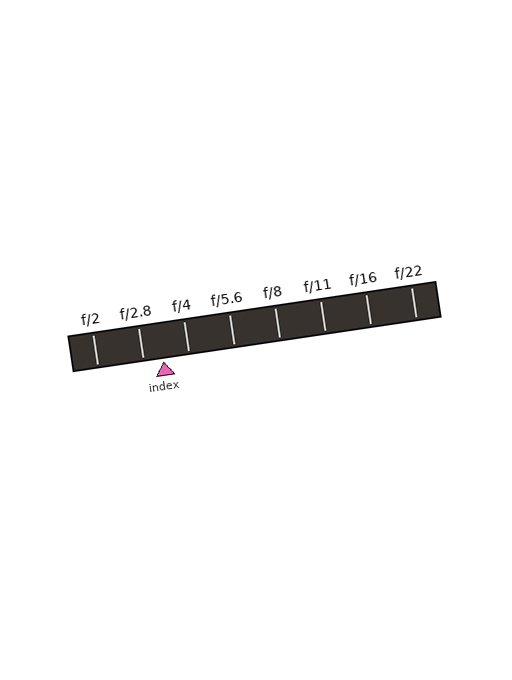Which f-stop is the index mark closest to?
The index mark is closest to f/2.8.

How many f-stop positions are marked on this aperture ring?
There are 8 f-stop positions marked.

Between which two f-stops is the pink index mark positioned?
The index mark is between f/2.8 and f/4.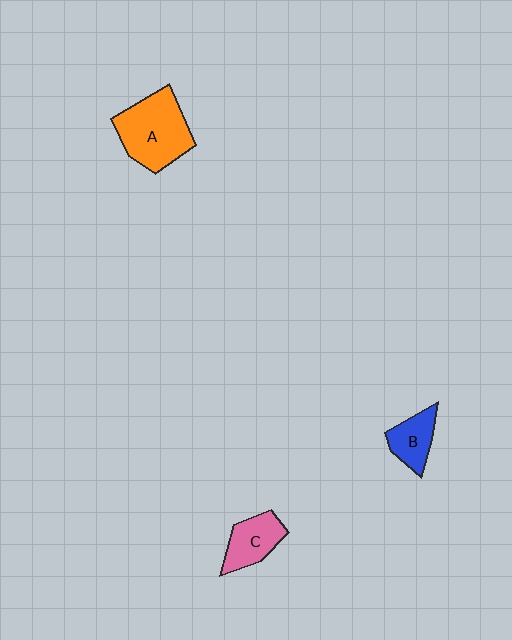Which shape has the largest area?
Shape A (orange).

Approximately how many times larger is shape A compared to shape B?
Approximately 2.1 times.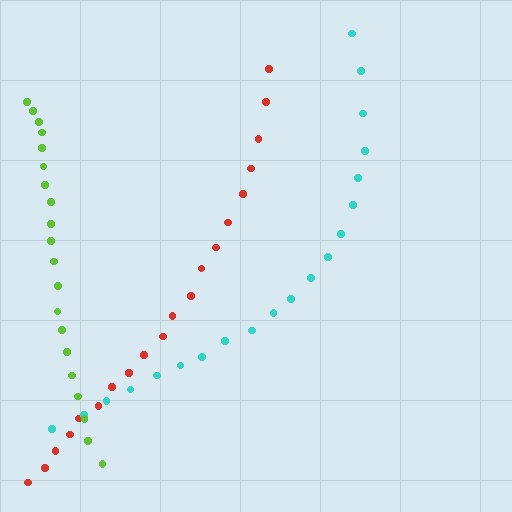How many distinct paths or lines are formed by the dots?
There are 3 distinct paths.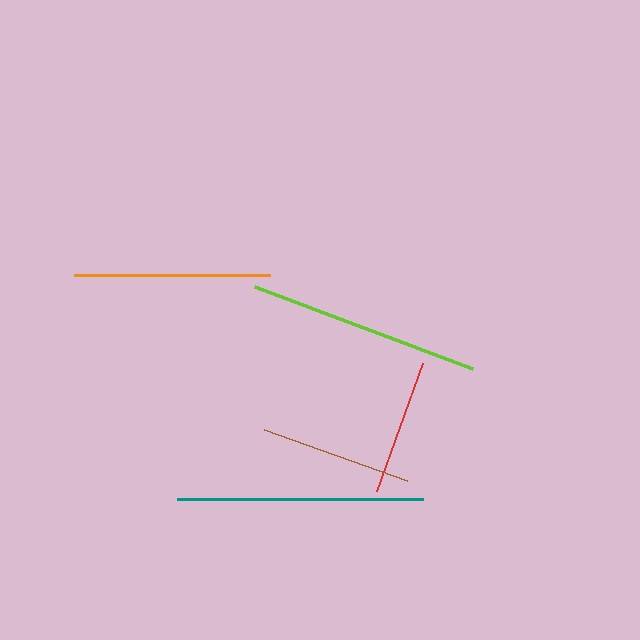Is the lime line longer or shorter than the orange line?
The lime line is longer than the orange line.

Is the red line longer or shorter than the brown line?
The brown line is longer than the red line.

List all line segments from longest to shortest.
From longest to shortest: teal, lime, orange, brown, red.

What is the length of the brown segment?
The brown segment is approximately 152 pixels long.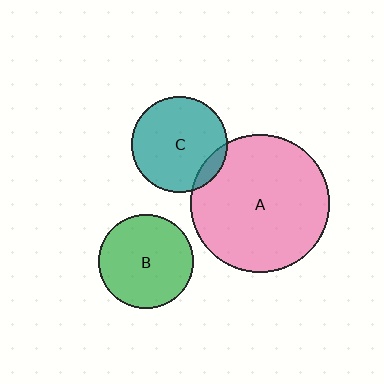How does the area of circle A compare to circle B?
Approximately 2.1 times.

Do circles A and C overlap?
Yes.